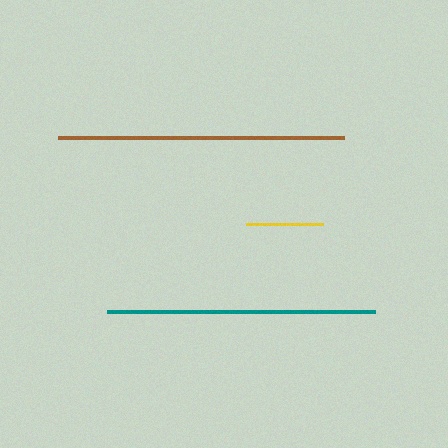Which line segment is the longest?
The brown line is the longest at approximately 286 pixels.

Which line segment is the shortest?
The yellow line is the shortest at approximately 77 pixels.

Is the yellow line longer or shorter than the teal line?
The teal line is longer than the yellow line.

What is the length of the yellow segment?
The yellow segment is approximately 77 pixels long.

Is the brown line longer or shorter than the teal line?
The brown line is longer than the teal line.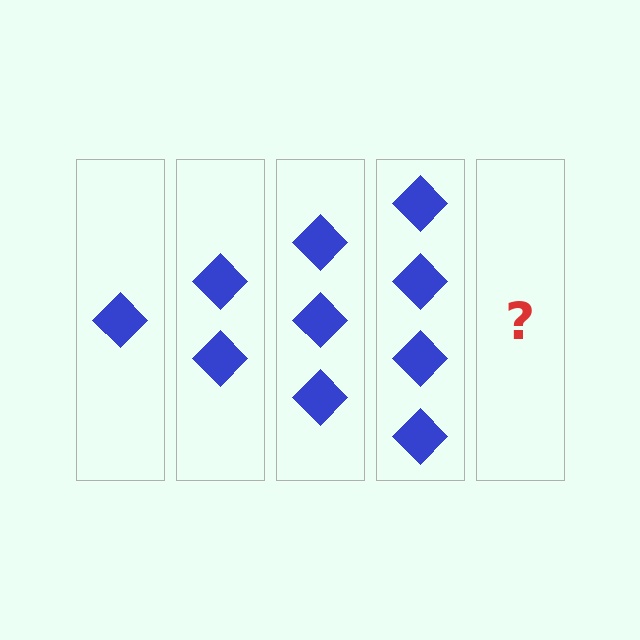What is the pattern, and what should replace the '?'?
The pattern is that each step adds one more diamond. The '?' should be 5 diamonds.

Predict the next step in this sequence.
The next step is 5 diamonds.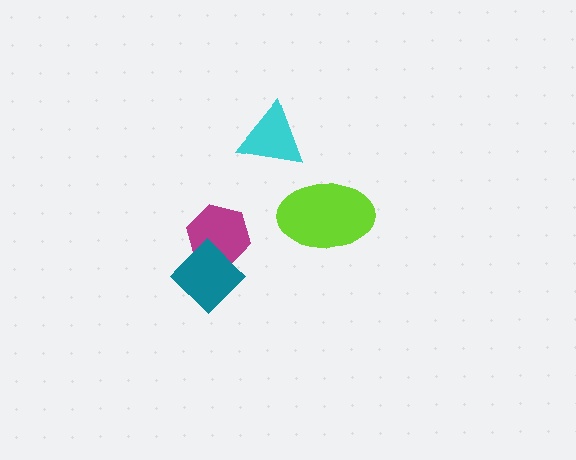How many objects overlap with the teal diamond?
1 object overlaps with the teal diamond.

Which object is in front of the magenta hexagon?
The teal diamond is in front of the magenta hexagon.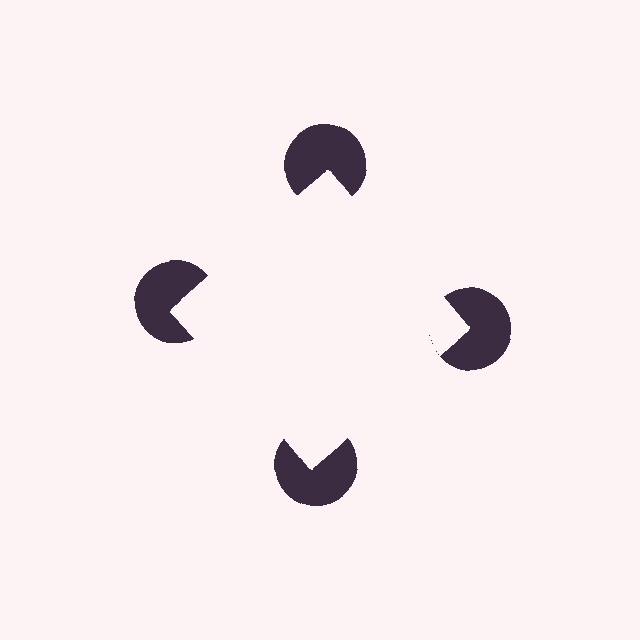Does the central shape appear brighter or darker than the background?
It typically appears slightly brighter than the background, even though no actual brightness change is drawn.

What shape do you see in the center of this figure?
An illusory square — its edges are inferred from the aligned wedge cuts in the pac-man discs, not physically drawn.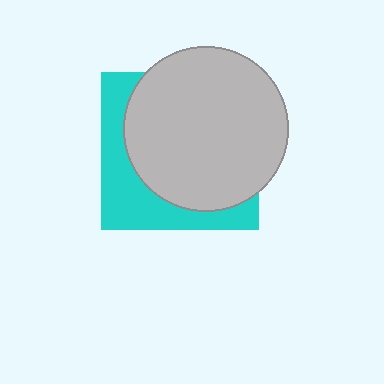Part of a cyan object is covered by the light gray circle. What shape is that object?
It is a square.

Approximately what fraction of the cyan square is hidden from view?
Roughly 68% of the cyan square is hidden behind the light gray circle.